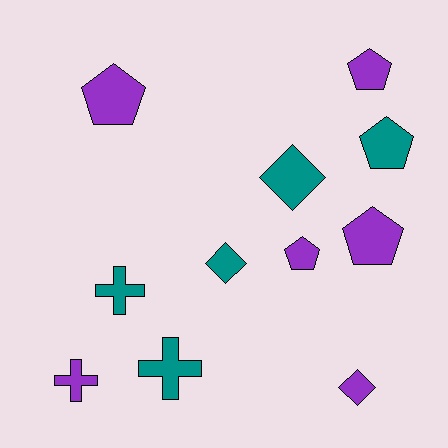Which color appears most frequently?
Purple, with 6 objects.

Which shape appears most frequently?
Pentagon, with 5 objects.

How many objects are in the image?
There are 11 objects.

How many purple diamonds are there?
There is 1 purple diamond.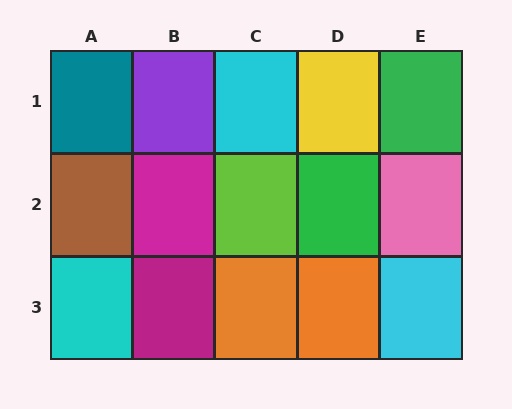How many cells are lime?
1 cell is lime.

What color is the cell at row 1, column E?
Green.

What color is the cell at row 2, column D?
Green.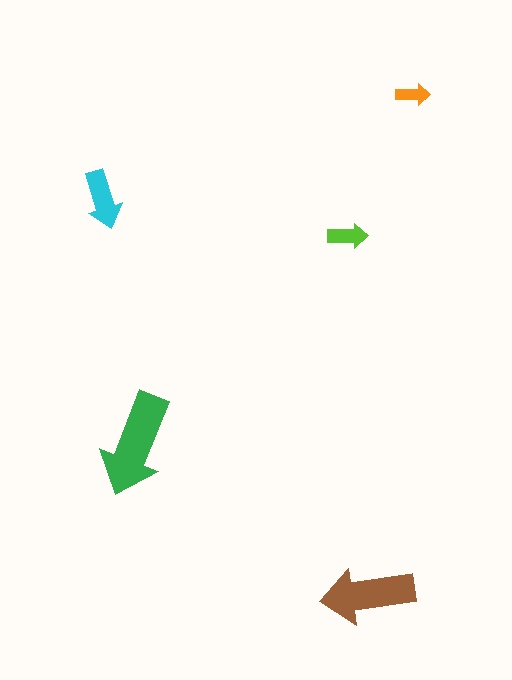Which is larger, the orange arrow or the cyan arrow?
The cyan one.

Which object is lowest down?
The brown arrow is bottommost.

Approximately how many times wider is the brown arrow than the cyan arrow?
About 1.5 times wider.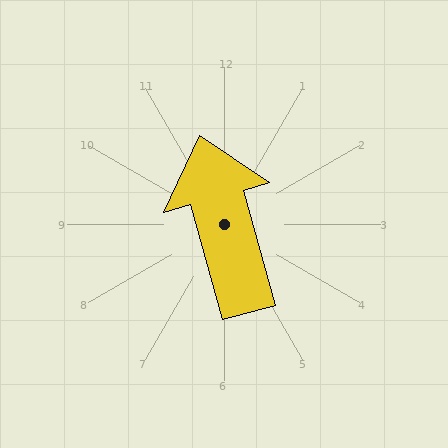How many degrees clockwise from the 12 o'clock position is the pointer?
Approximately 344 degrees.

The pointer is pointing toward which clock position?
Roughly 11 o'clock.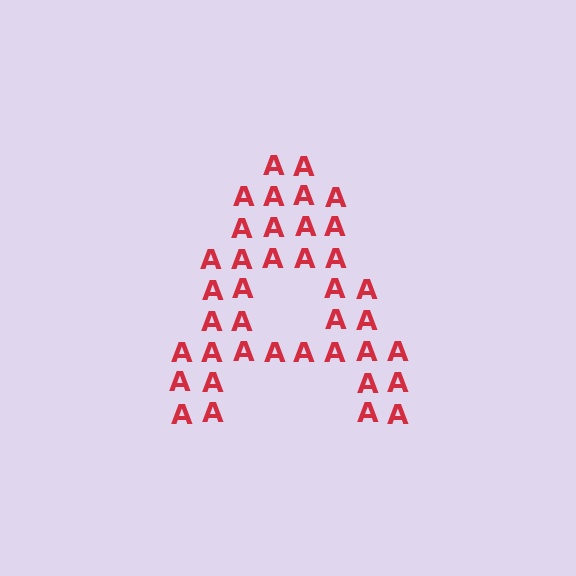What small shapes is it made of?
It is made of small letter A's.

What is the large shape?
The large shape is the letter A.